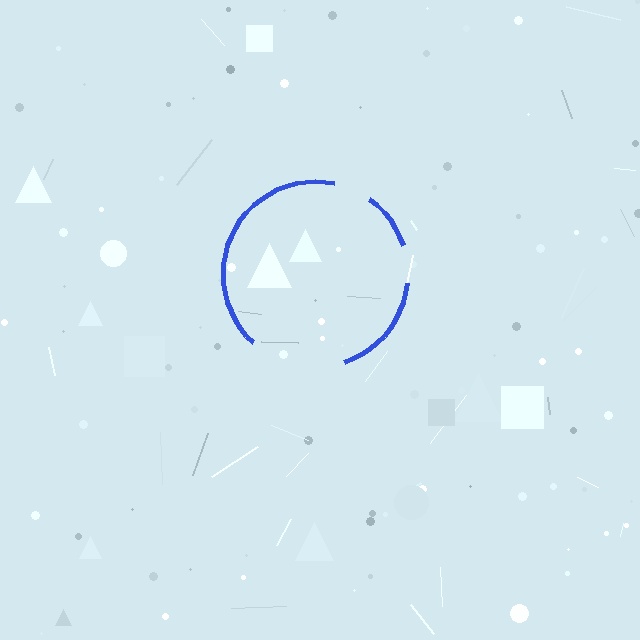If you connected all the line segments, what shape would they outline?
They would outline a circle.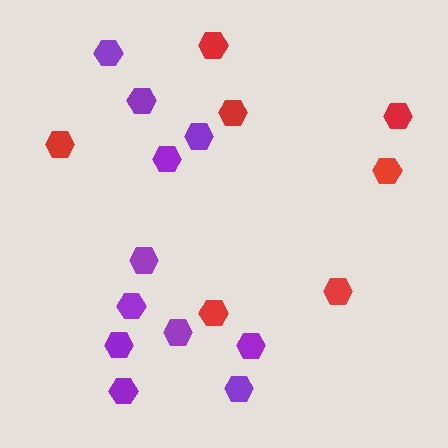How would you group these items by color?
There are 2 groups: one group of red hexagons (7) and one group of purple hexagons (11).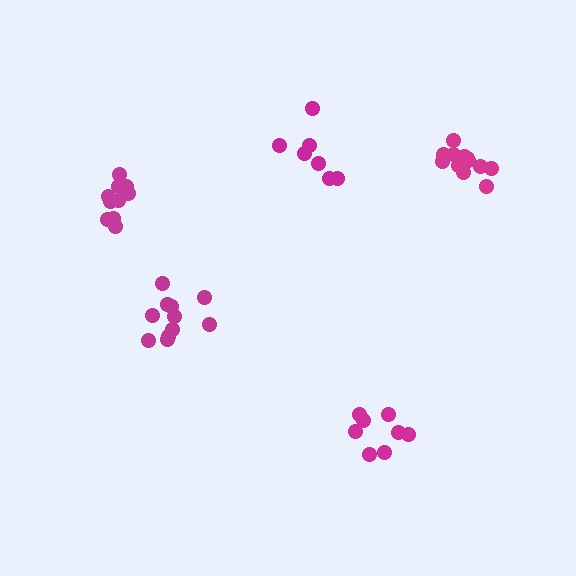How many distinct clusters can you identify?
There are 5 distinct clusters.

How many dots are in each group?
Group 1: 11 dots, Group 2: 7 dots, Group 3: 13 dots, Group 4: 10 dots, Group 5: 8 dots (49 total).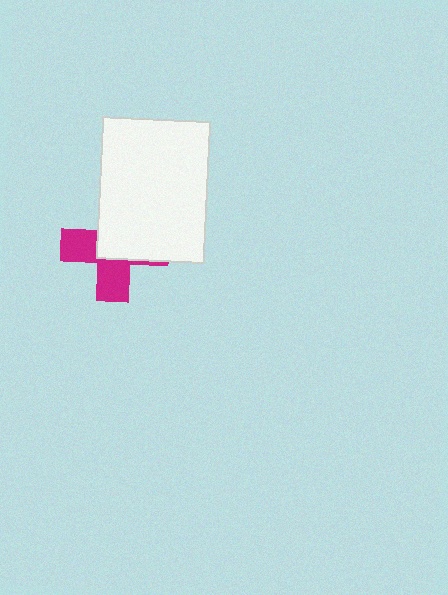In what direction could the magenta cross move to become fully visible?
The magenta cross could move toward the lower-left. That would shift it out from behind the white rectangle entirely.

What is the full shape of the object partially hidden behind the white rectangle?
The partially hidden object is a magenta cross.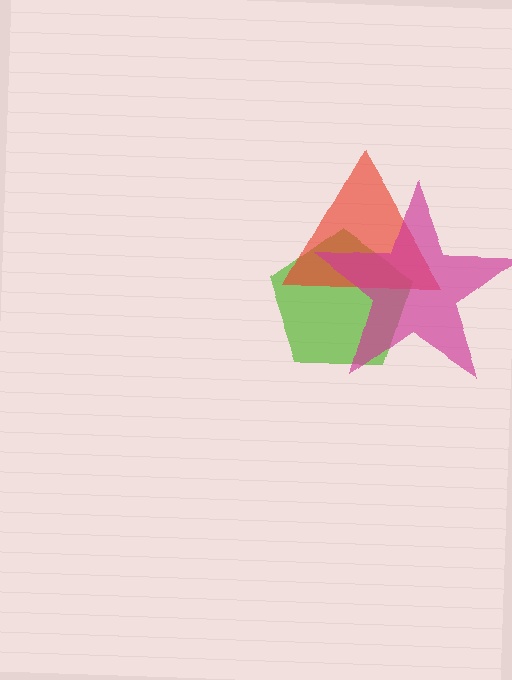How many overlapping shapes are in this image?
There are 3 overlapping shapes in the image.